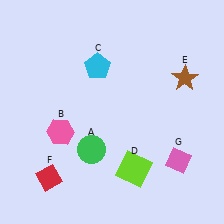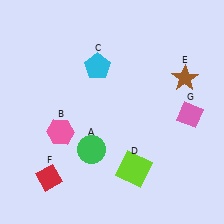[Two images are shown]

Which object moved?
The pink diamond (G) moved up.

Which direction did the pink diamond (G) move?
The pink diamond (G) moved up.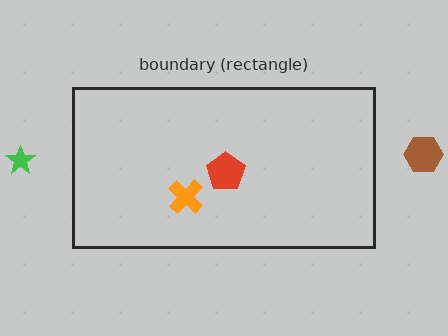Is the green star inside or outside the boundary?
Outside.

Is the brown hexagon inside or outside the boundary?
Outside.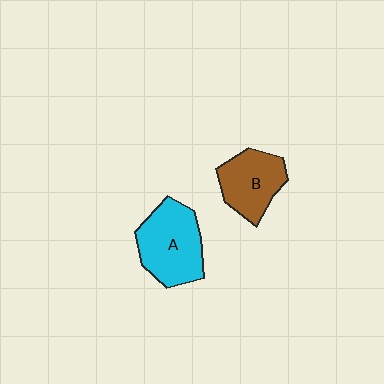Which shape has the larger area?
Shape A (cyan).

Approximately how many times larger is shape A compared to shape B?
Approximately 1.3 times.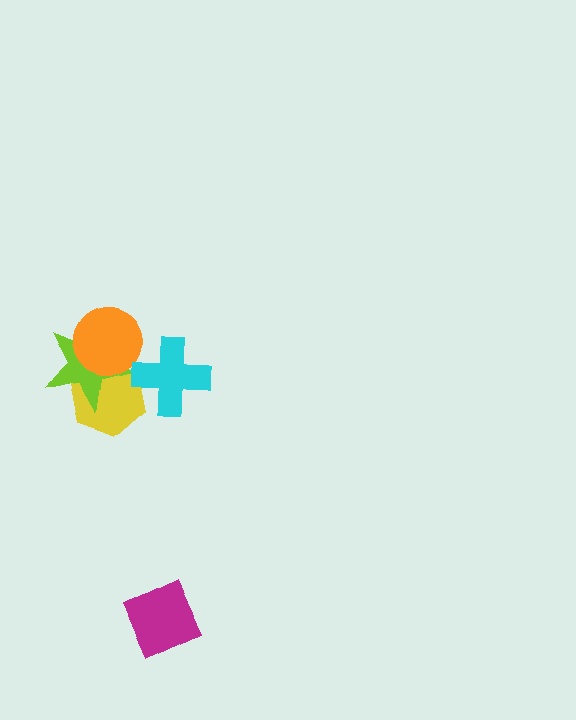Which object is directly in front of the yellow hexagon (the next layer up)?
The lime star is directly in front of the yellow hexagon.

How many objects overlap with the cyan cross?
1 object overlaps with the cyan cross.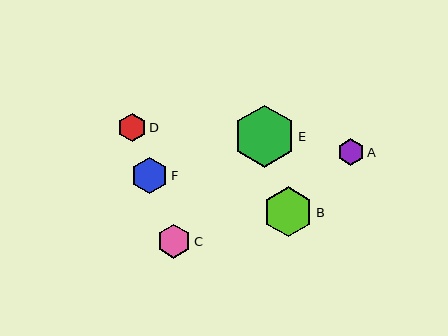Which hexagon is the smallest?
Hexagon A is the smallest with a size of approximately 27 pixels.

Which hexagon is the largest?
Hexagon E is the largest with a size of approximately 62 pixels.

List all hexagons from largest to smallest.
From largest to smallest: E, B, F, C, D, A.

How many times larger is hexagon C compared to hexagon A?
Hexagon C is approximately 1.3 times the size of hexagon A.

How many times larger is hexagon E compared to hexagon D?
Hexagon E is approximately 2.2 times the size of hexagon D.